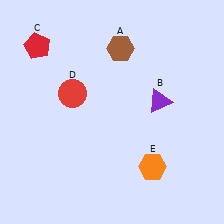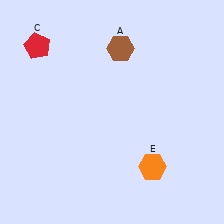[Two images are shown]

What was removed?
The purple triangle (B), the red circle (D) were removed in Image 2.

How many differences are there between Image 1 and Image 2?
There are 2 differences between the two images.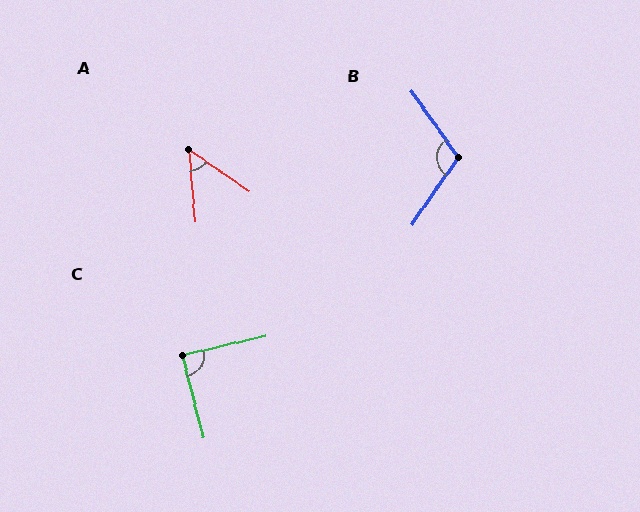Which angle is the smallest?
A, at approximately 50 degrees.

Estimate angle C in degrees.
Approximately 89 degrees.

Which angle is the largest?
B, at approximately 110 degrees.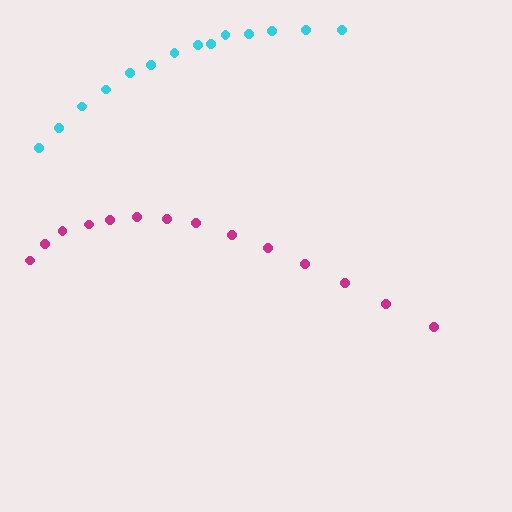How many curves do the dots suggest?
There are 2 distinct paths.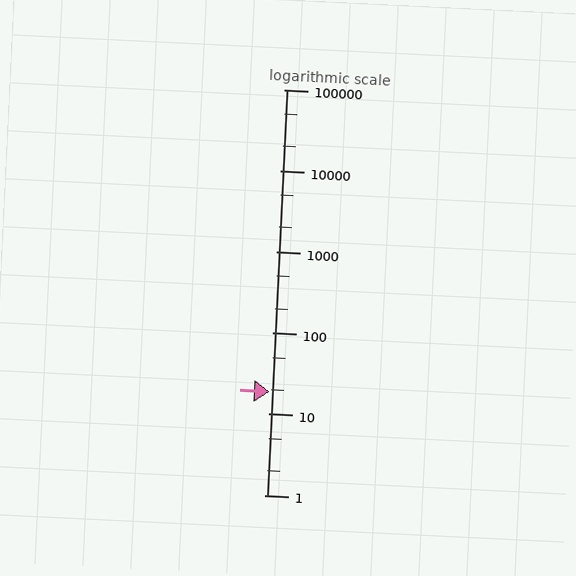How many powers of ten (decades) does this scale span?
The scale spans 5 decades, from 1 to 100000.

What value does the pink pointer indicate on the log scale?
The pointer indicates approximately 19.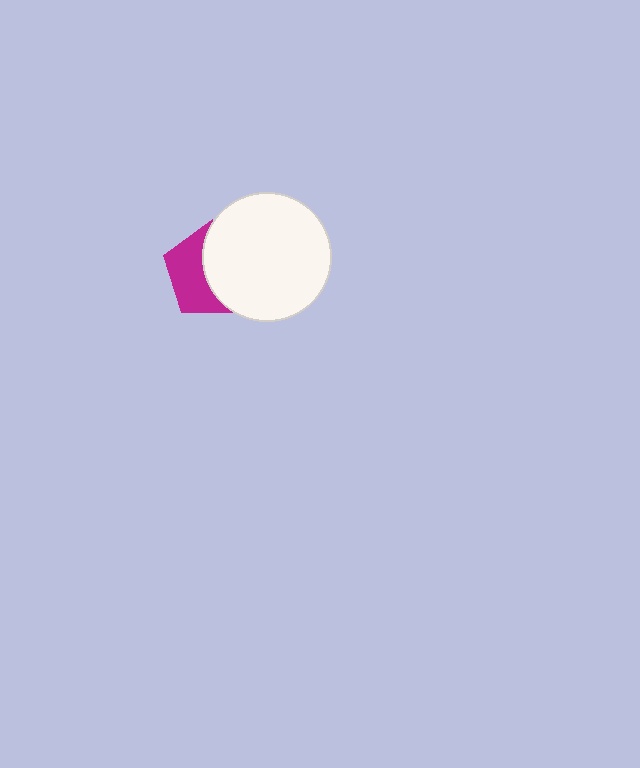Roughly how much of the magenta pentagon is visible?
About half of it is visible (roughly 46%).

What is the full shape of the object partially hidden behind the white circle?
The partially hidden object is a magenta pentagon.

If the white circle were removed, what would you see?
You would see the complete magenta pentagon.